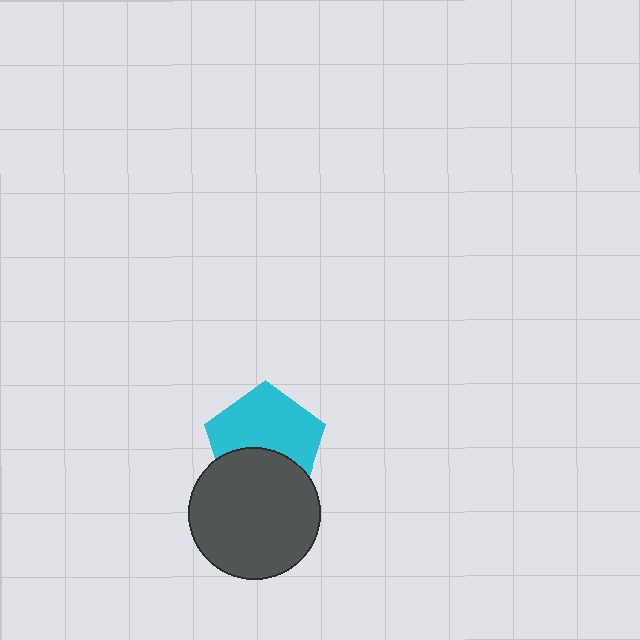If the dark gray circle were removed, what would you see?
You would see the complete cyan pentagon.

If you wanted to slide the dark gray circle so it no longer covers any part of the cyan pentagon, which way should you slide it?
Slide it down — that is the most direct way to separate the two shapes.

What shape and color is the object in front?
The object in front is a dark gray circle.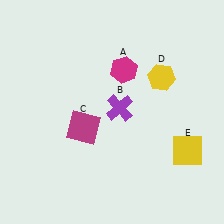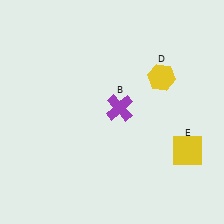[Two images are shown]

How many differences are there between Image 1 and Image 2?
There are 2 differences between the two images.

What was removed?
The magenta square (C), the magenta hexagon (A) were removed in Image 2.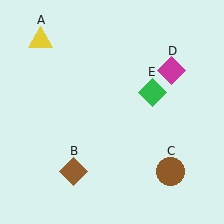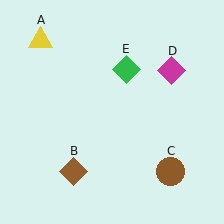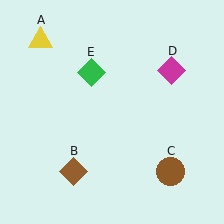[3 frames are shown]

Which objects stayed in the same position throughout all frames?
Yellow triangle (object A) and brown diamond (object B) and brown circle (object C) and magenta diamond (object D) remained stationary.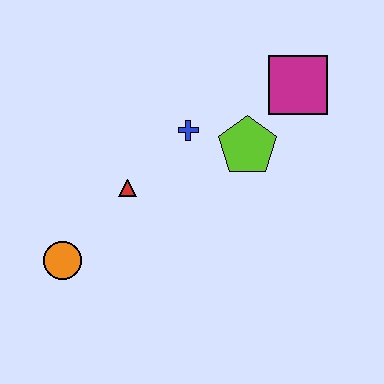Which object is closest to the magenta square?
The lime pentagon is closest to the magenta square.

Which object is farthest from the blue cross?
The orange circle is farthest from the blue cross.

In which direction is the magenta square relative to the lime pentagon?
The magenta square is above the lime pentagon.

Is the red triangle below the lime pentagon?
Yes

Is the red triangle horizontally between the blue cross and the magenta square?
No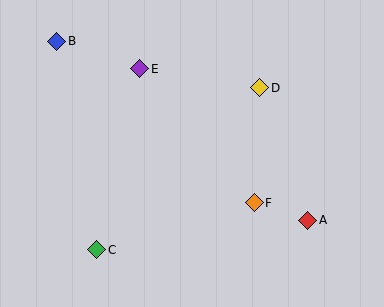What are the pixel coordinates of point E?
Point E is at (140, 69).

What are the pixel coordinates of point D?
Point D is at (260, 88).